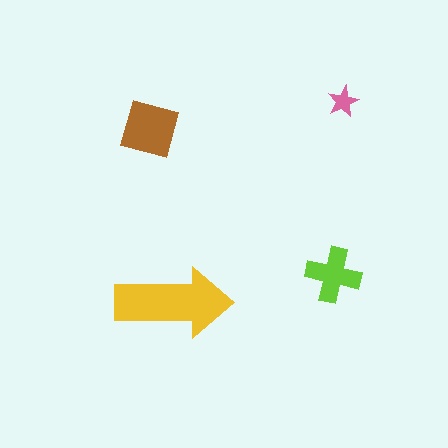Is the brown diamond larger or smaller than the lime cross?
Larger.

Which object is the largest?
The yellow arrow.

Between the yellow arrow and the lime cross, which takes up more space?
The yellow arrow.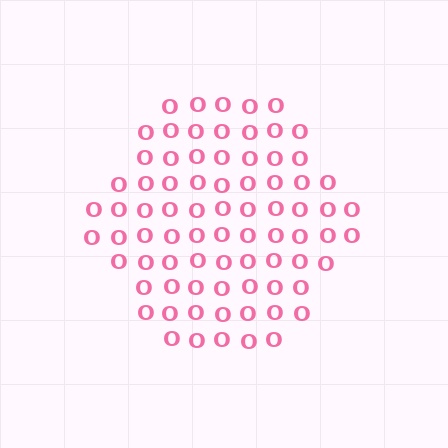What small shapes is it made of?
It is made of small letter O's.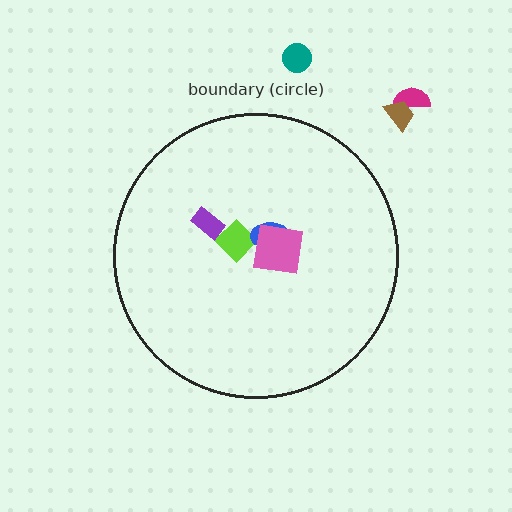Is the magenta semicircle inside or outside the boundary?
Outside.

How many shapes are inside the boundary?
4 inside, 3 outside.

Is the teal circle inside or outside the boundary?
Outside.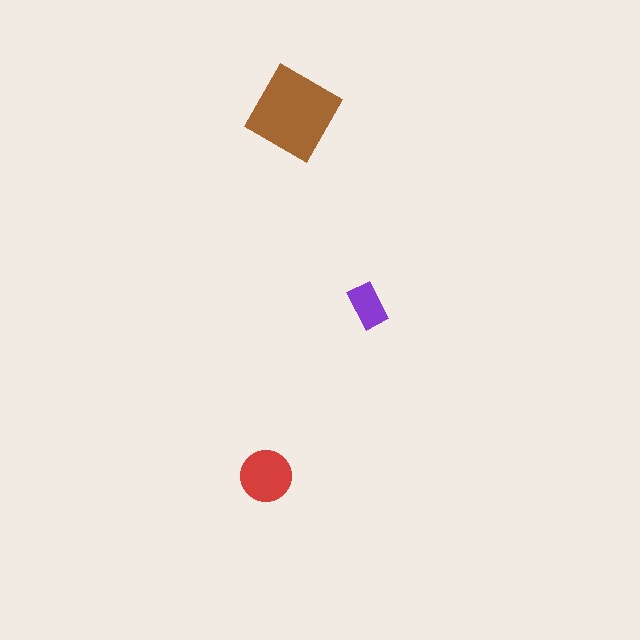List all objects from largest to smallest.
The brown diamond, the red circle, the purple rectangle.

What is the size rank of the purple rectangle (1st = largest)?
3rd.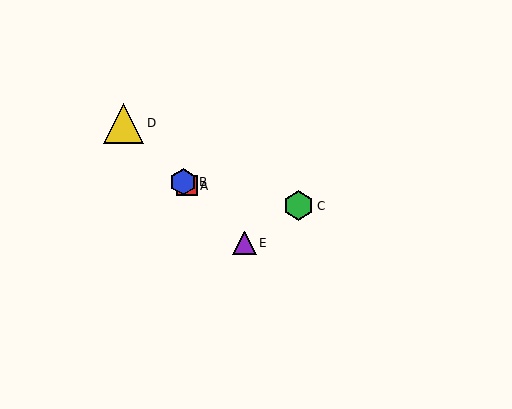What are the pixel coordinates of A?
Object A is at (187, 186).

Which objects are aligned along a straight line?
Objects A, B, D, E are aligned along a straight line.